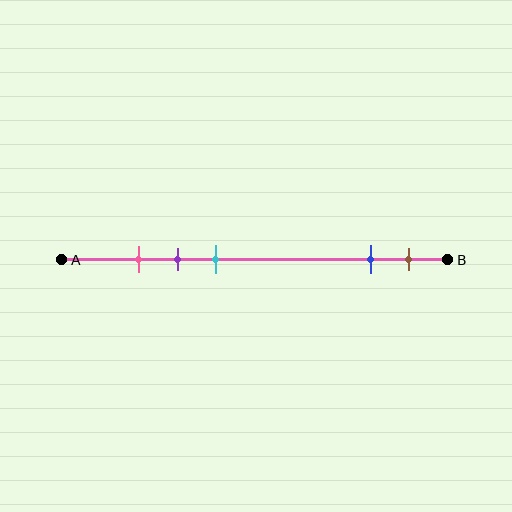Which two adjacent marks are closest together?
The pink and purple marks are the closest adjacent pair.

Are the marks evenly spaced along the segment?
No, the marks are not evenly spaced.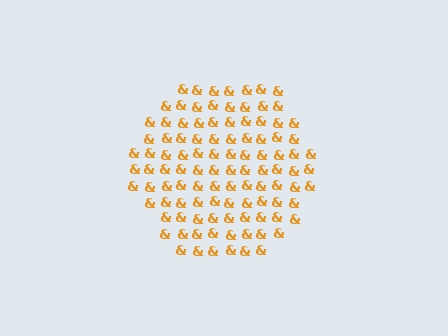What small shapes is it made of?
It is made of small ampersands.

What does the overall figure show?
The overall figure shows a hexagon.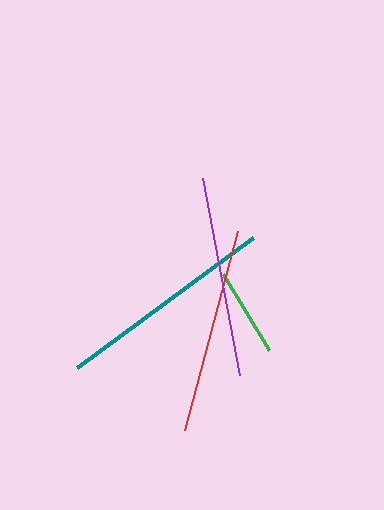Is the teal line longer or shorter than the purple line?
The teal line is longer than the purple line.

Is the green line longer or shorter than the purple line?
The purple line is longer than the green line.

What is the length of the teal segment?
The teal segment is approximately 219 pixels long.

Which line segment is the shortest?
The green line is the shortest at approximately 89 pixels.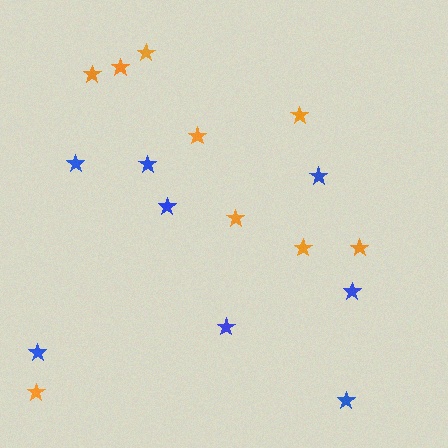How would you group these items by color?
There are 2 groups: one group of orange stars (9) and one group of blue stars (8).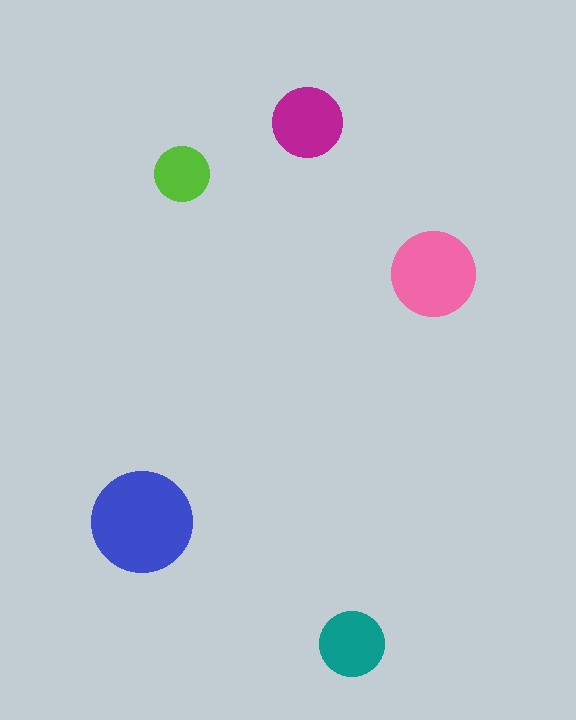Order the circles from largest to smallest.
the blue one, the pink one, the magenta one, the teal one, the lime one.